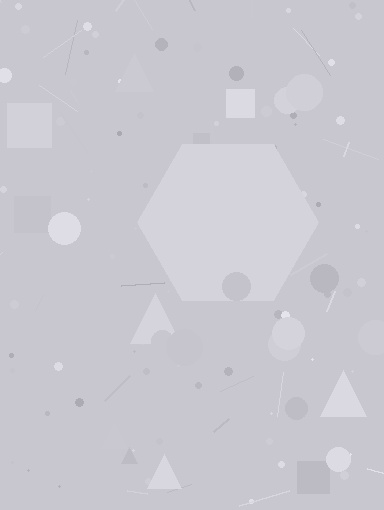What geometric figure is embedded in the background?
A hexagon is embedded in the background.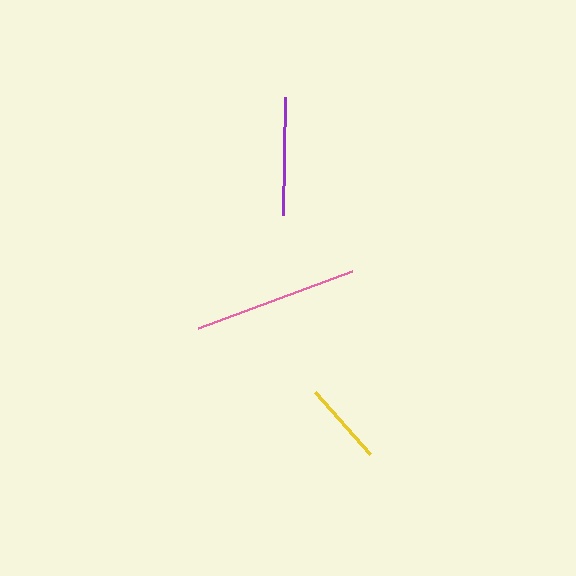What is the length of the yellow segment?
The yellow segment is approximately 83 pixels long.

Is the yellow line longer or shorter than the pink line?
The pink line is longer than the yellow line.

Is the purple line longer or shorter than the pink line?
The pink line is longer than the purple line.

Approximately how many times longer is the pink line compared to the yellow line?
The pink line is approximately 2.0 times the length of the yellow line.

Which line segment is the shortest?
The yellow line is the shortest at approximately 83 pixels.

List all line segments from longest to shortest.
From longest to shortest: pink, purple, yellow.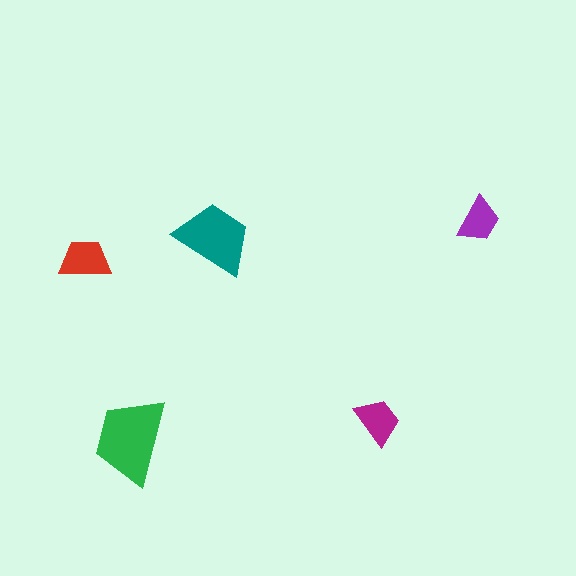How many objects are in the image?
There are 5 objects in the image.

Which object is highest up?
The purple trapezoid is topmost.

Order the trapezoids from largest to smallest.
the green one, the teal one, the red one, the magenta one, the purple one.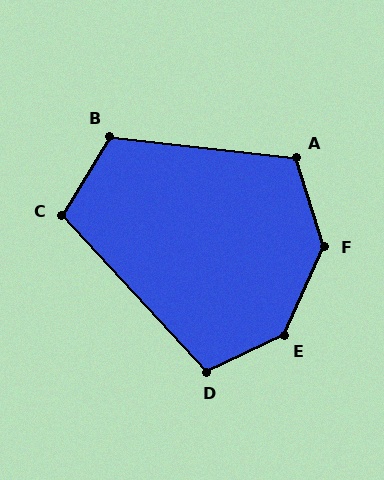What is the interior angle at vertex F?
Approximately 138 degrees (obtuse).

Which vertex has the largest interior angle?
E, at approximately 140 degrees.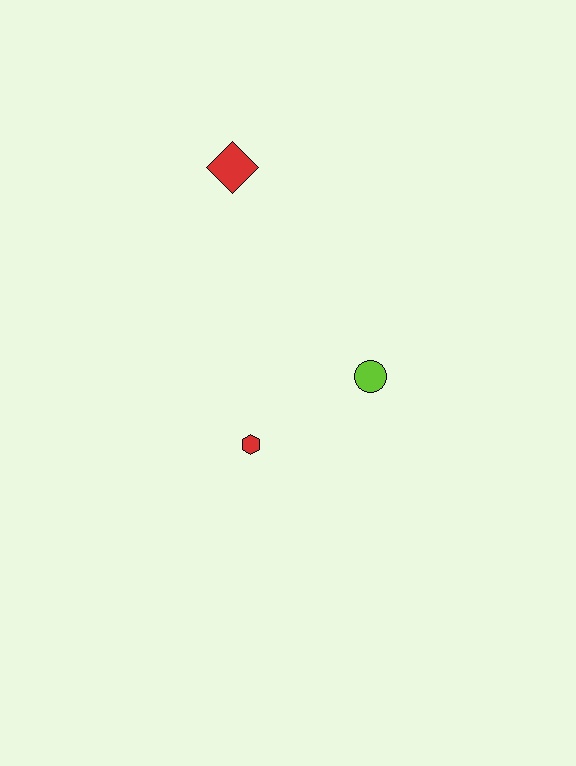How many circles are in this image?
There is 1 circle.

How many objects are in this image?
There are 3 objects.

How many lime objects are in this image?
There is 1 lime object.